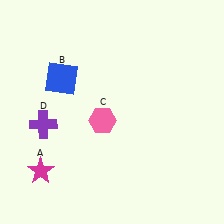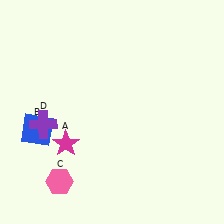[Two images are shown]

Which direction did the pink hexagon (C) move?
The pink hexagon (C) moved down.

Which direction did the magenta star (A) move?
The magenta star (A) moved up.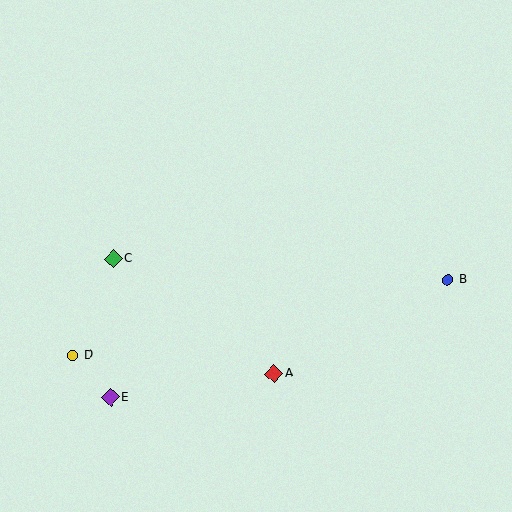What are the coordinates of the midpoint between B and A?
The midpoint between B and A is at (361, 327).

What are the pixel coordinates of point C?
Point C is at (113, 259).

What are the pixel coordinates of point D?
Point D is at (73, 356).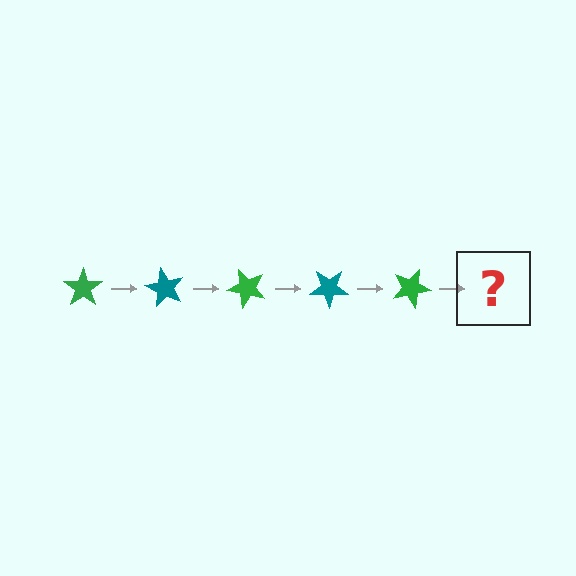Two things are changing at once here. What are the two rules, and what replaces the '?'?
The two rules are that it rotates 60 degrees each step and the color cycles through green and teal. The '?' should be a teal star, rotated 300 degrees from the start.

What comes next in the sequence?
The next element should be a teal star, rotated 300 degrees from the start.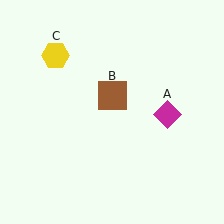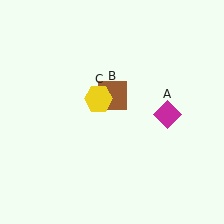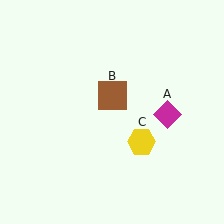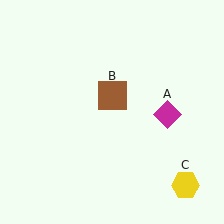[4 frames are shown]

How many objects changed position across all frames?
1 object changed position: yellow hexagon (object C).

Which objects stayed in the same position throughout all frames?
Magenta diamond (object A) and brown square (object B) remained stationary.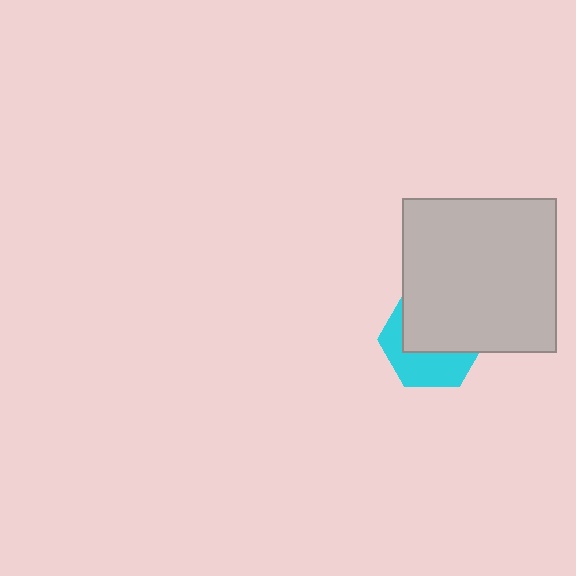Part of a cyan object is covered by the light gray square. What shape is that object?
It is a hexagon.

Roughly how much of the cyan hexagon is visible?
A small part of it is visible (roughly 42%).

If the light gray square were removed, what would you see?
You would see the complete cyan hexagon.